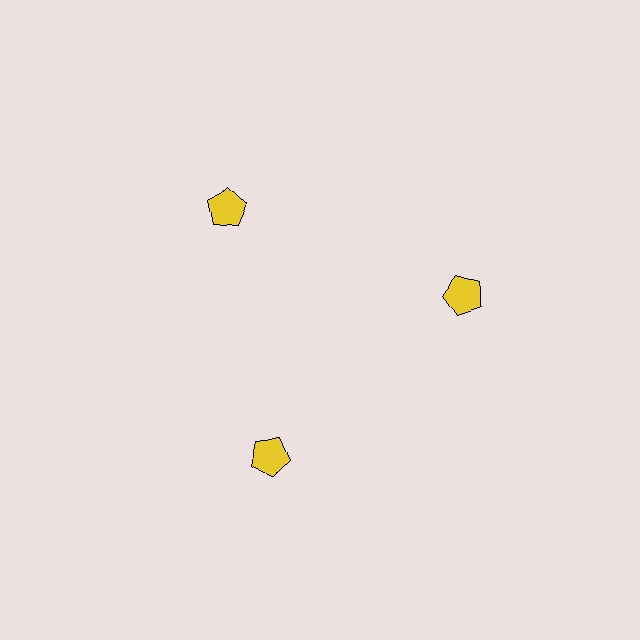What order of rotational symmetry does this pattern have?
This pattern has 3-fold rotational symmetry.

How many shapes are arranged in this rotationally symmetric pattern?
There are 3 shapes, arranged in 3 groups of 1.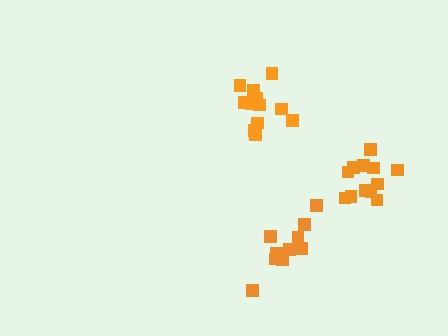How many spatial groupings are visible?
There are 3 spatial groupings.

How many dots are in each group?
Group 1: 12 dots, Group 2: 10 dots, Group 3: 12 dots (34 total).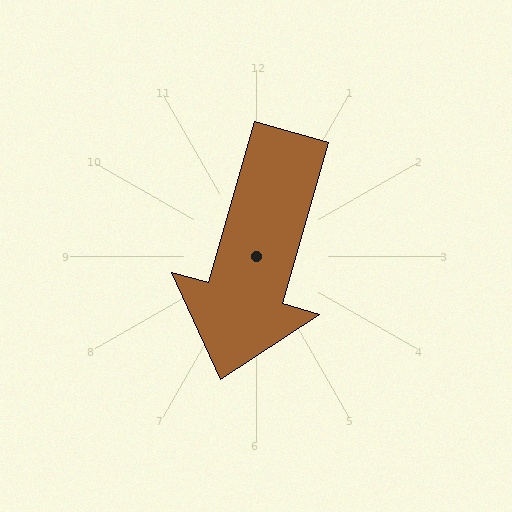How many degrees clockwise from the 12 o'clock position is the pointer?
Approximately 196 degrees.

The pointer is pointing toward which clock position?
Roughly 7 o'clock.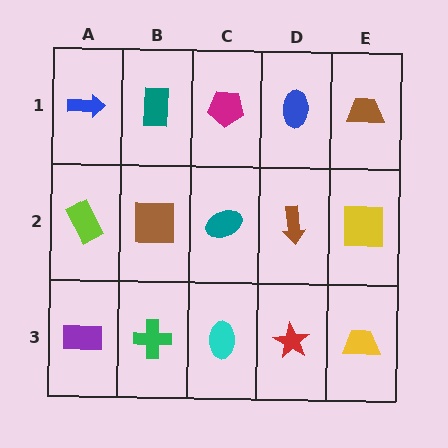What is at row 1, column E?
A brown trapezoid.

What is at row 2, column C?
A teal ellipse.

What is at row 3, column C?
A cyan ellipse.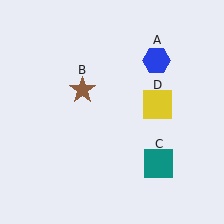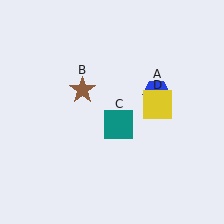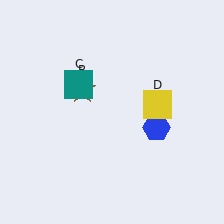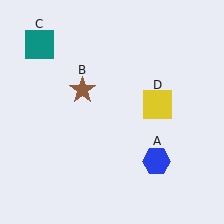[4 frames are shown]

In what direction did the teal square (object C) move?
The teal square (object C) moved up and to the left.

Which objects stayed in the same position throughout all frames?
Brown star (object B) and yellow square (object D) remained stationary.